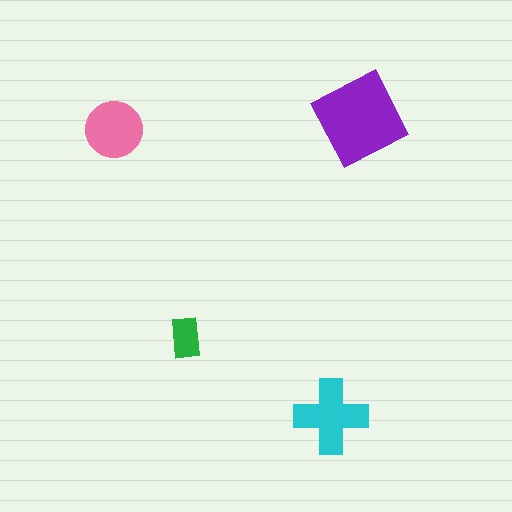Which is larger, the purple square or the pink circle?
The purple square.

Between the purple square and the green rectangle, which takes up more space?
The purple square.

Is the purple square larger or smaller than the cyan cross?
Larger.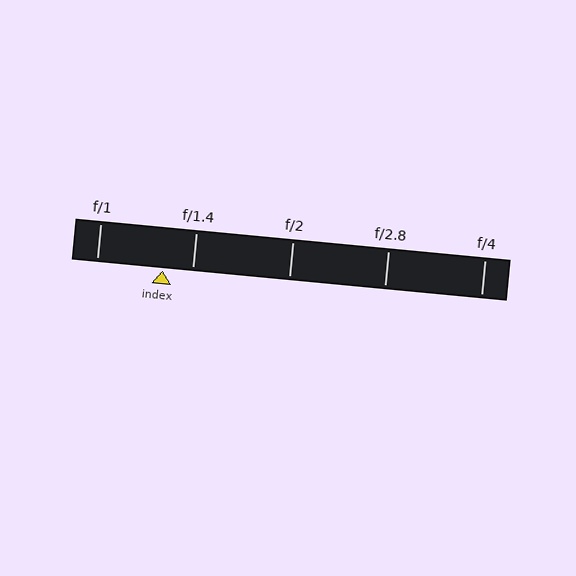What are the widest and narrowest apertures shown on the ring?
The widest aperture shown is f/1 and the narrowest is f/4.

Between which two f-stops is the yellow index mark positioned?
The index mark is between f/1 and f/1.4.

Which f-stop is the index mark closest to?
The index mark is closest to f/1.4.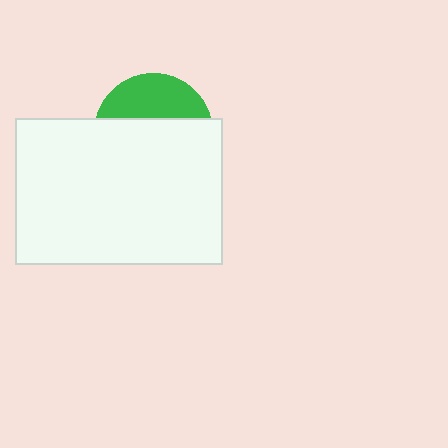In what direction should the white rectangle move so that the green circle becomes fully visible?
The white rectangle should move down. That is the shortest direction to clear the overlap and leave the green circle fully visible.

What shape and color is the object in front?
The object in front is a white rectangle.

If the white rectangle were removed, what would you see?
You would see the complete green circle.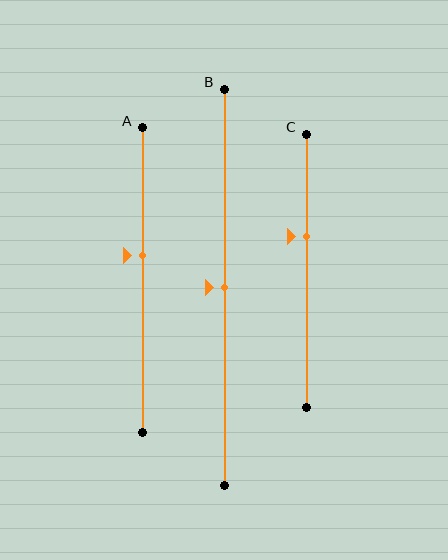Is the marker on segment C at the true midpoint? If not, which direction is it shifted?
No, the marker on segment C is shifted upward by about 13% of the segment length.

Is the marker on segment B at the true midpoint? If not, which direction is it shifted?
Yes, the marker on segment B is at the true midpoint.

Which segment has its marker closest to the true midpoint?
Segment B has its marker closest to the true midpoint.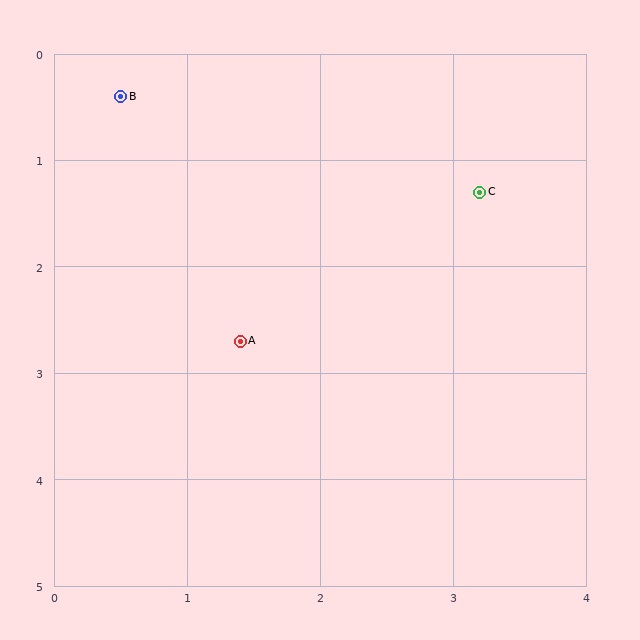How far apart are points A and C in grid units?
Points A and C are about 2.3 grid units apart.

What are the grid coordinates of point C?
Point C is at approximately (3.2, 1.3).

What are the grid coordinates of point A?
Point A is at approximately (1.4, 2.7).